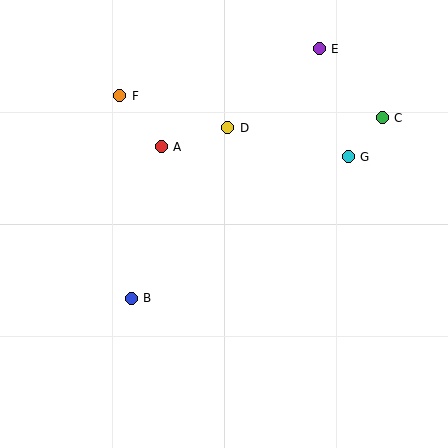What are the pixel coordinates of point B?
Point B is at (131, 298).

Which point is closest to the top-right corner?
Point C is closest to the top-right corner.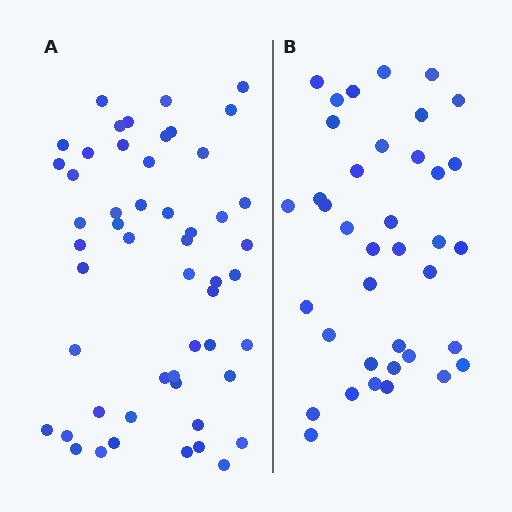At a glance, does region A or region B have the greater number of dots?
Region A (the left region) has more dots.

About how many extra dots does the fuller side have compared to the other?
Region A has approximately 15 more dots than region B.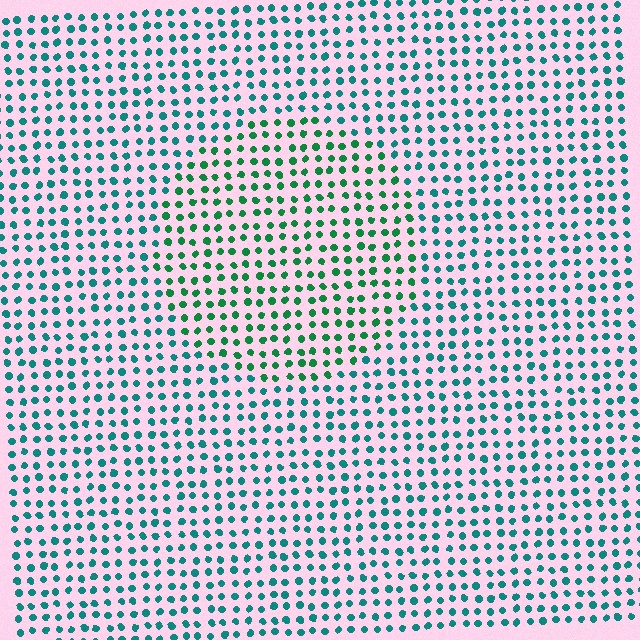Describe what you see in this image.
The image is filled with small teal elements in a uniform arrangement. A circle-shaped region is visible where the elements are tinted to a slightly different hue, forming a subtle color boundary.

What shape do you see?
I see a circle.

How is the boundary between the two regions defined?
The boundary is defined purely by a slight shift in hue (about 32 degrees). Spacing, size, and orientation are identical on both sides.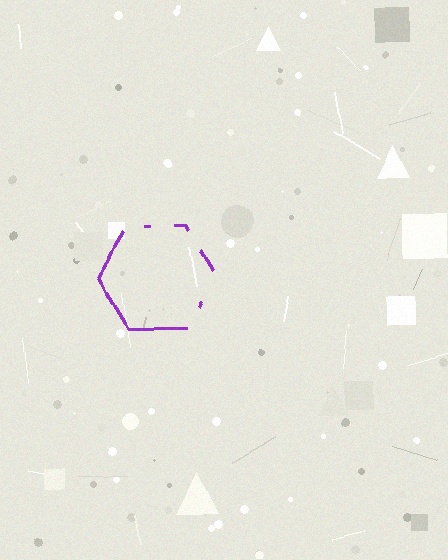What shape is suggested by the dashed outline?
The dashed outline suggests a hexagon.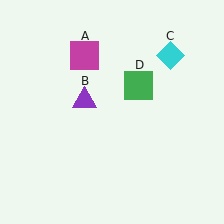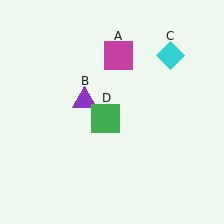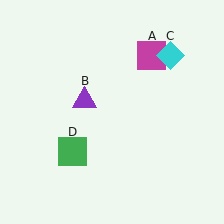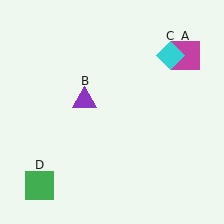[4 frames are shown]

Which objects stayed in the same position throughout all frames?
Purple triangle (object B) and cyan diamond (object C) remained stationary.